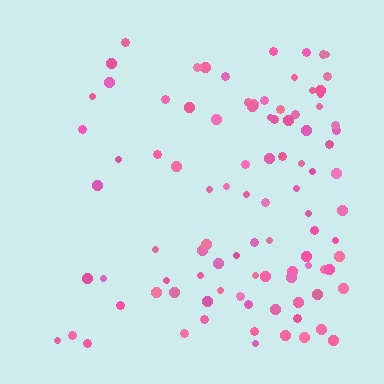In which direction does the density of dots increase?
From left to right, with the right side densest.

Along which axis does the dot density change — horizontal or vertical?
Horizontal.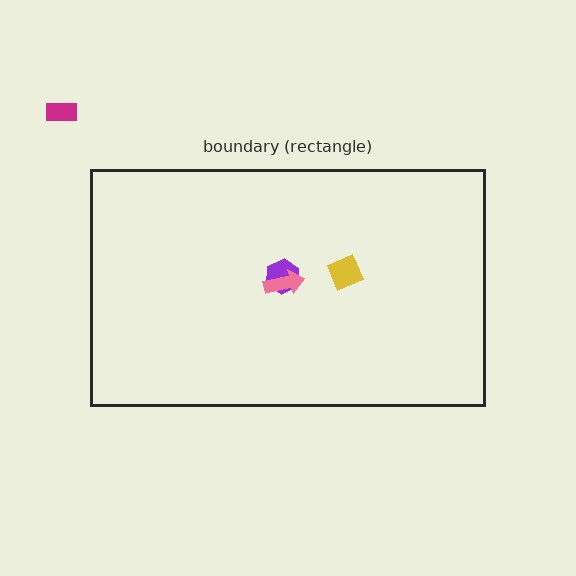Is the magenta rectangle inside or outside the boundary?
Outside.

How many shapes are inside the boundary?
3 inside, 1 outside.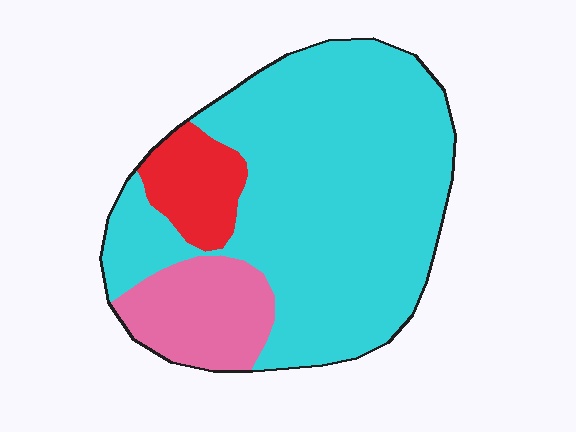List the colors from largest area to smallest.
From largest to smallest: cyan, pink, red.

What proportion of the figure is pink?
Pink takes up about one sixth (1/6) of the figure.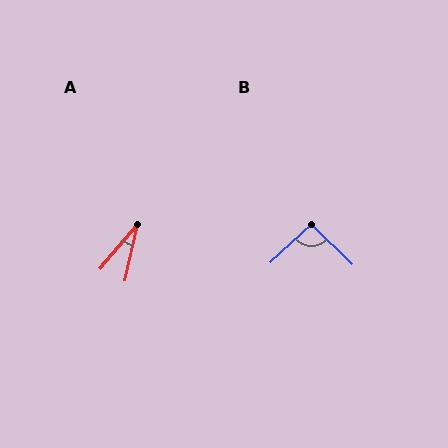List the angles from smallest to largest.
A (28°), B (93°).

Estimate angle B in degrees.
Approximately 93 degrees.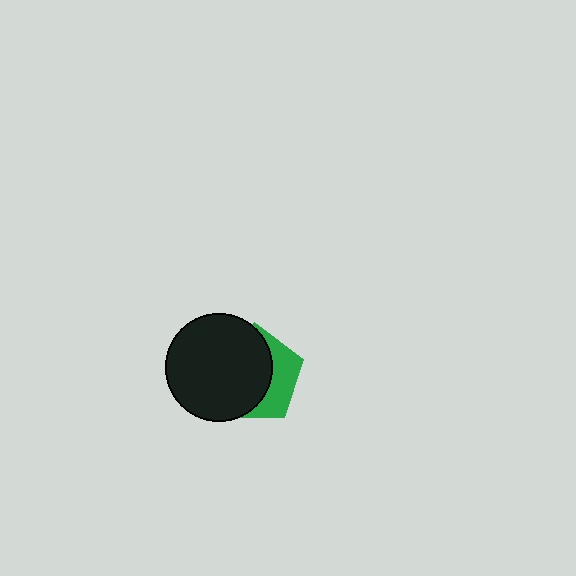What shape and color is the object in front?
The object in front is a black circle.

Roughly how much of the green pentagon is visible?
A small part of it is visible (roughly 34%).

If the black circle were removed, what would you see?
You would see the complete green pentagon.